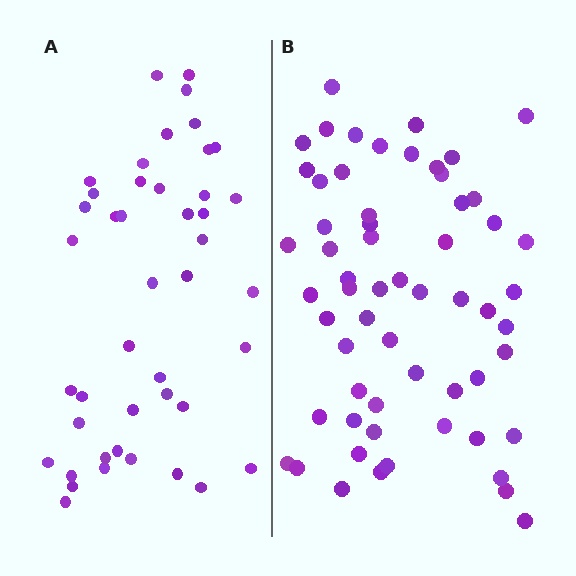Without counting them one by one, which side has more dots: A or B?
Region B (the right region) has more dots.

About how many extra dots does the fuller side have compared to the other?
Region B has approximately 15 more dots than region A.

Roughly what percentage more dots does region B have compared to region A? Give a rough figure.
About 35% more.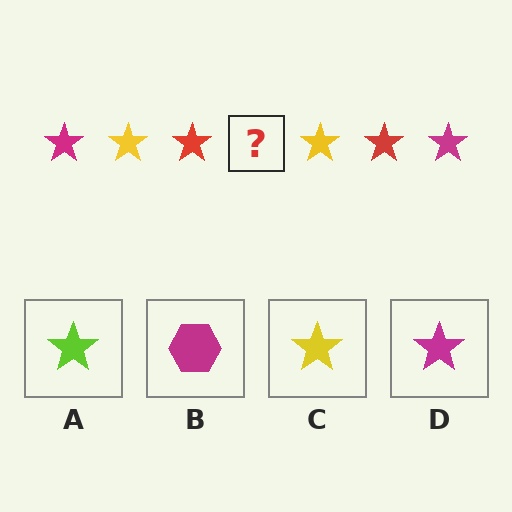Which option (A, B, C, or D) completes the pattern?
D.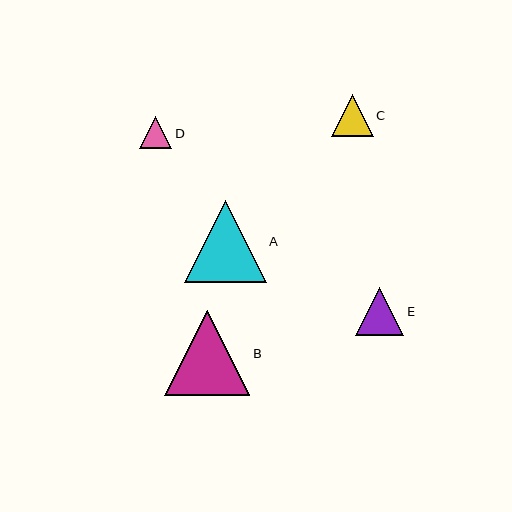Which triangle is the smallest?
Triangle D is the smallest with a size of approximately 32 pixels.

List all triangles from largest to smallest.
From largest to smallest: B, A, E, C, D.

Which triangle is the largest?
Triangle B is the largest with a size of approximately 85 pixels.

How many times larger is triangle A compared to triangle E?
Triangle A is approximately 1.7 times the size of triangle E.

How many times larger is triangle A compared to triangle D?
Triangle A is approximately 2.5 times the size of triangle D.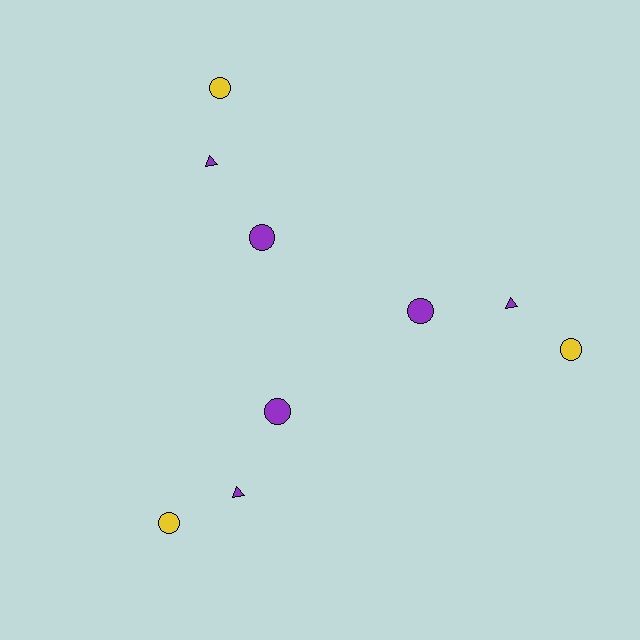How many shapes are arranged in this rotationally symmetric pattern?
There are 9 shapes, arranged in 3 groups of 3.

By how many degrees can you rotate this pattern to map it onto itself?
The pattern maps onto itself every 120 degrees of rotation.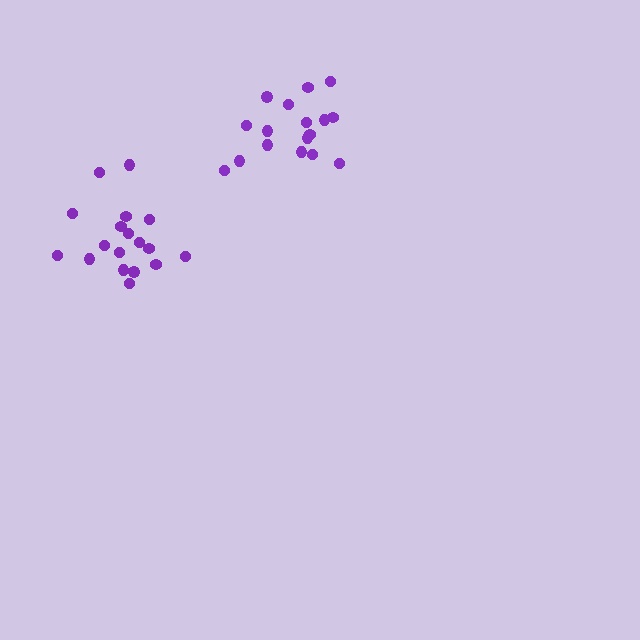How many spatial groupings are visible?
There are 2 spatial groupings.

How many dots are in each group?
Group 1: 18 dots, Group 2: 17 dots (35 total).